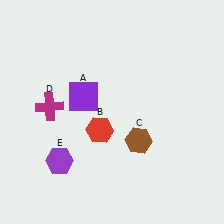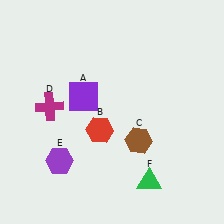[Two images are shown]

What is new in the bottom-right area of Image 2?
A green triangle (F) was added in the bottom-right area of Image 2.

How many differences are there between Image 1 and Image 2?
There is 1 difference between the two images.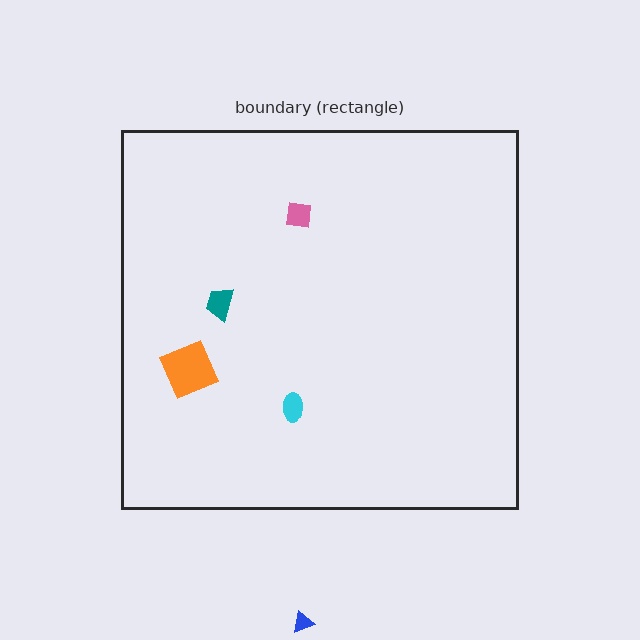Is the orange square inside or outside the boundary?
Inside.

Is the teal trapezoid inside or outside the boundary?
Inside.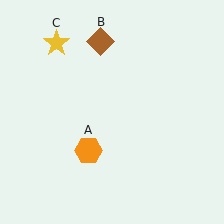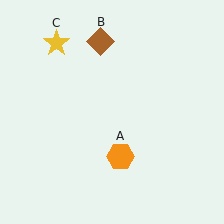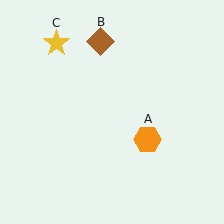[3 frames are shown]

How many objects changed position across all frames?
1 object changed position: orange hexagon (object A).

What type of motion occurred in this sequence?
The orange hexagon (object A) rotated counterclockwise around the center of the scene.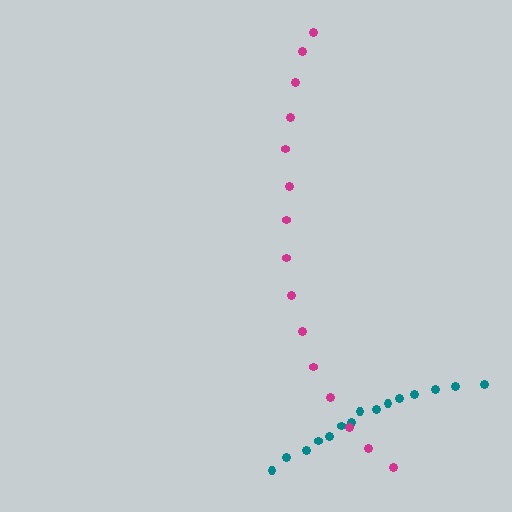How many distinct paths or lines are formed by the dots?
There are 2 distinct paths.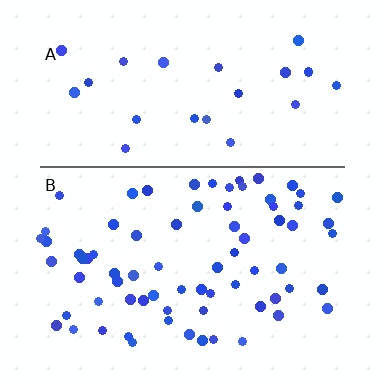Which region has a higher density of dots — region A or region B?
B (the bottom).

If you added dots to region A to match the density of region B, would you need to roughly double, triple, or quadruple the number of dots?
Approximately triple.